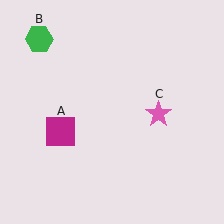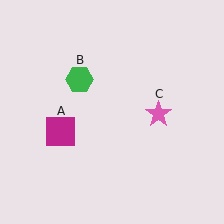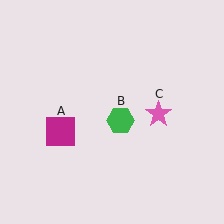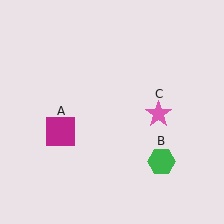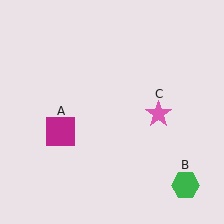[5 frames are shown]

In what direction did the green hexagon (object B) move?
The green hexagon (object B) moved down and to the right.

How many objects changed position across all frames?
1 object changed position: green hexagon (object B).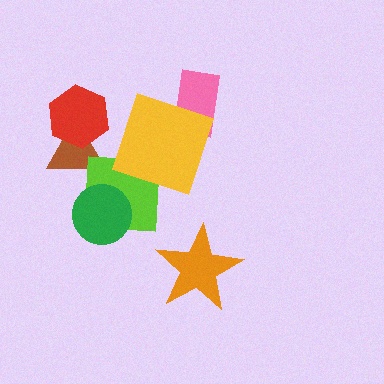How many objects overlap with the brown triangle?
1 object overlaps with the brown triangle.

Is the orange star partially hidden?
No, no other shape covers it.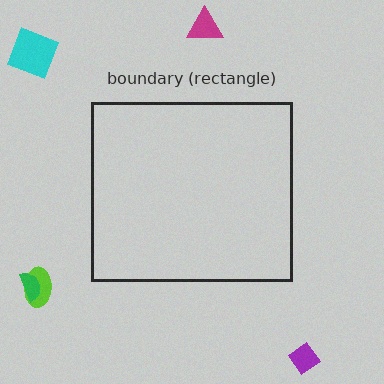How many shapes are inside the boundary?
0 inside, 5 outside.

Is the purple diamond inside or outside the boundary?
Outside.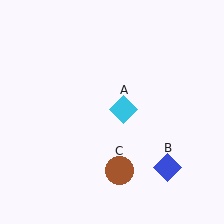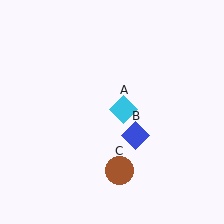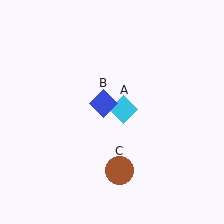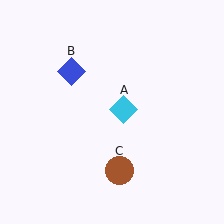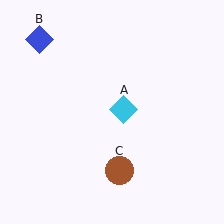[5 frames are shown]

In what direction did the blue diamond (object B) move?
The blue diamond (object B) moved up and to the left.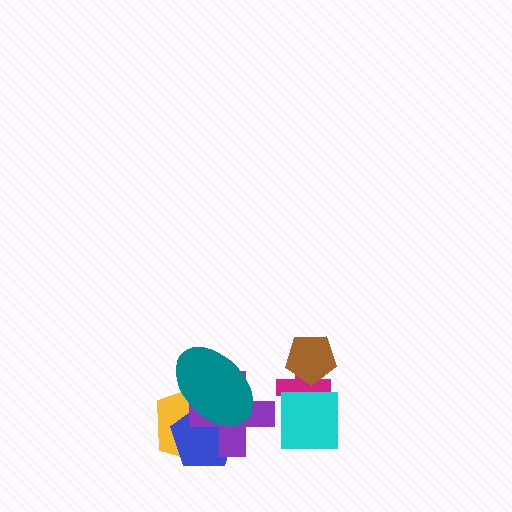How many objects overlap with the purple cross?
3 objects overlap with the purple cross.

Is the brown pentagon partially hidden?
No, no other shape covers it.